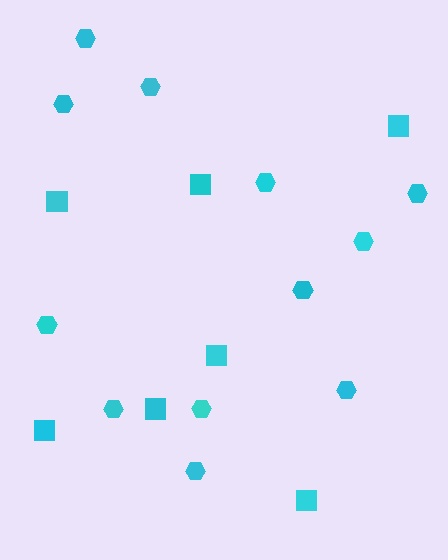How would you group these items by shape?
There are 2 groups: one group of squares (7) and one group of hexagons (12).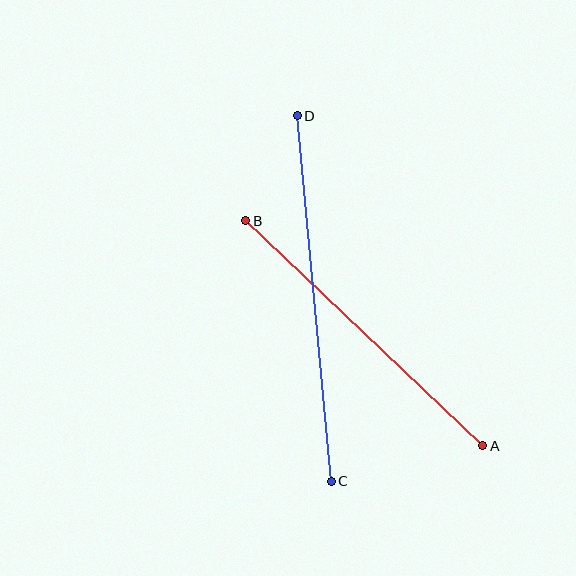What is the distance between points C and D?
The distance is approximately 367 pixels.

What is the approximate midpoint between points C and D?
The midpoint is at approximately (314, 298) pixels.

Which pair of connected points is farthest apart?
Points C and D are farthest apart.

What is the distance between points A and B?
The distance is approximately 327 pixels.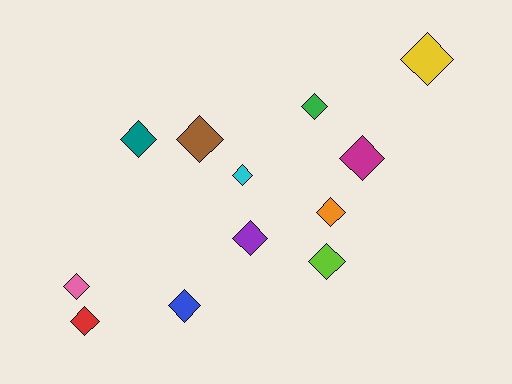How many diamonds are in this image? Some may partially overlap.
There are 12 diamonds.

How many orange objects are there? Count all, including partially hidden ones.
There is 1 orange object.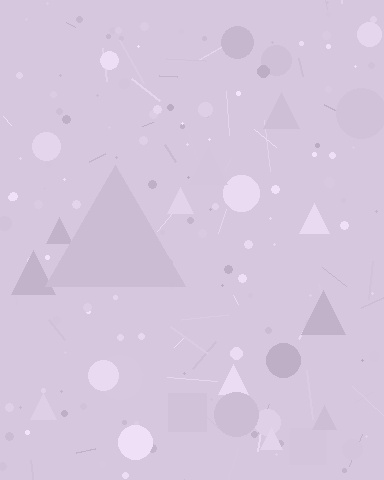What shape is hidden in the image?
A triangle is hidden in the image.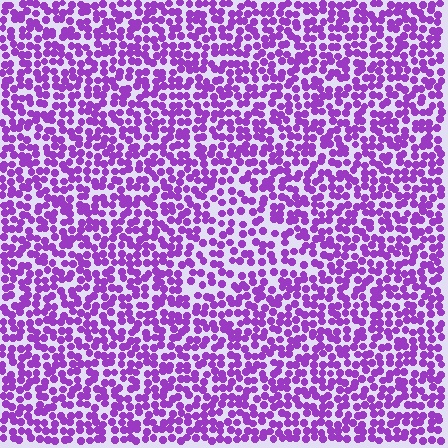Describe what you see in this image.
The image contains small purple elements arranged at two different densities. A triangle-shaped region is visible where the elements are less densely packed than the surrounding area.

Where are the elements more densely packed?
The elements are more densely packed outside the triangle boundary.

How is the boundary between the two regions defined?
The boundary is defined by a change in element density (approximately 1.5x ratio). All elements are the same color, size, and shape.